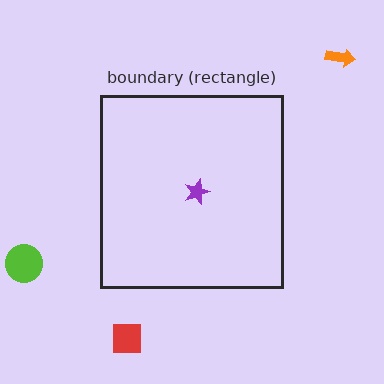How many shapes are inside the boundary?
1 inside, 3 outside.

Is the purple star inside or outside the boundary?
Inside.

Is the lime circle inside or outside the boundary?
Outside.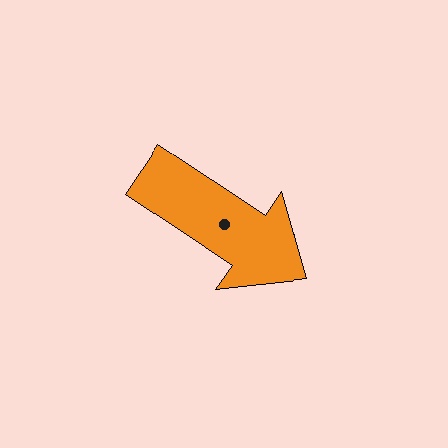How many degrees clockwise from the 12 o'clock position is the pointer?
Approximately 124 degrees.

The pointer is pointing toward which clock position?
Roughly 4 o'clock.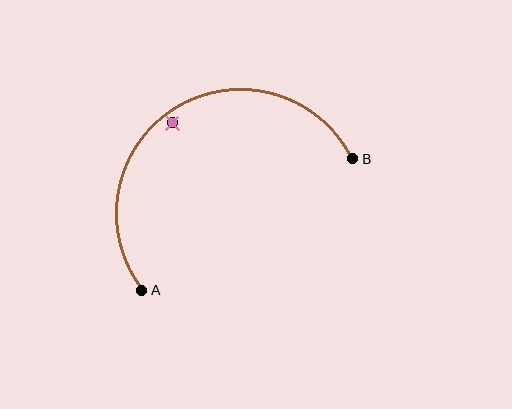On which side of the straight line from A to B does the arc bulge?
The arc bulges above the straight line connecting A and B.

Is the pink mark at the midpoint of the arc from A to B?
No — the pink mark does not lie on the arc at all. It sits slightly inside the curve.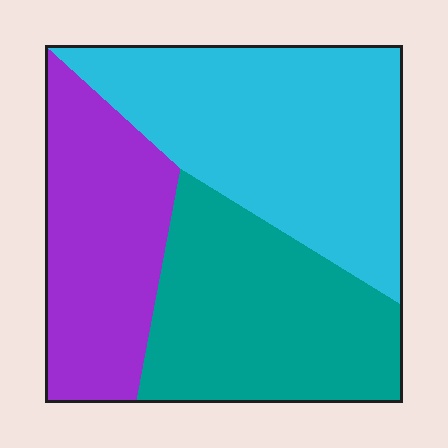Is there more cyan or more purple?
Cyan.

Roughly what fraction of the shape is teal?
Teal covers 33% of the shape.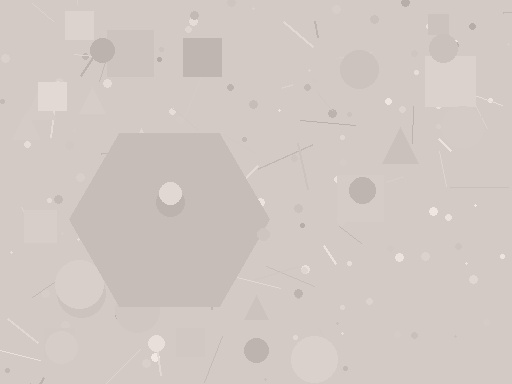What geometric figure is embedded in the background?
A hexagon is embedded in the background.